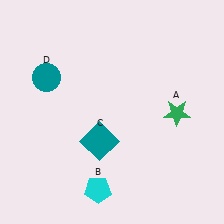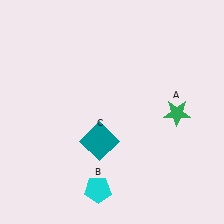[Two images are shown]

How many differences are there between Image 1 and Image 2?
There is 1 difference between the two images.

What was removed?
The teal circle (D) was removed in Image 2.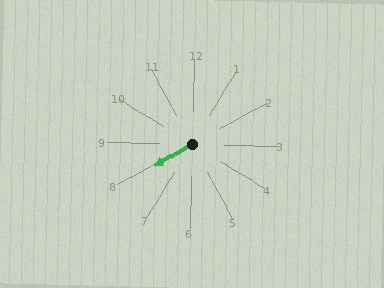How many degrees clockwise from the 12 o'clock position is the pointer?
Approximately 238 degrees.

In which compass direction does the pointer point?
Southwest.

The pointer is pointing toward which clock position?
Roughly 8 o'clock.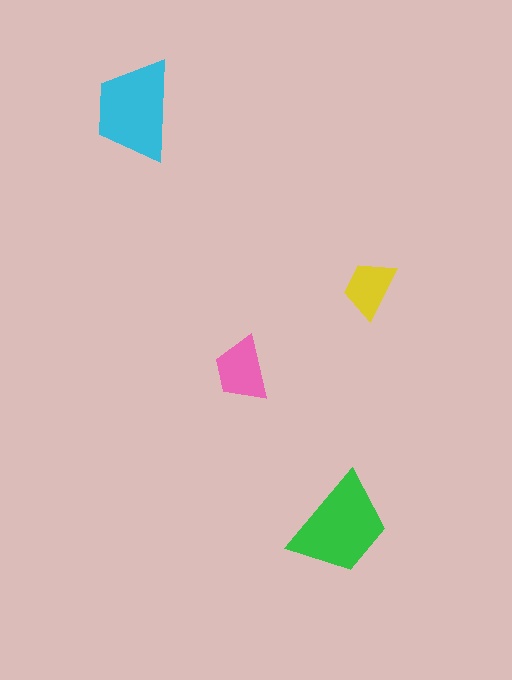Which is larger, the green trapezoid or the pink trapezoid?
The green one.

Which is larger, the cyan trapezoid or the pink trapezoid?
The cyan one.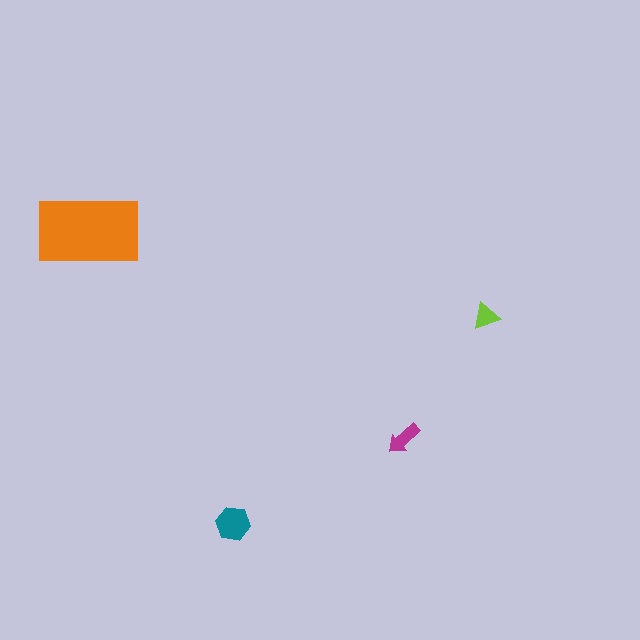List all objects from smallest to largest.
The lime triangle, the magenta arrow, the teal hexagon, the orange rectangle.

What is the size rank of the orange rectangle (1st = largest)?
1st.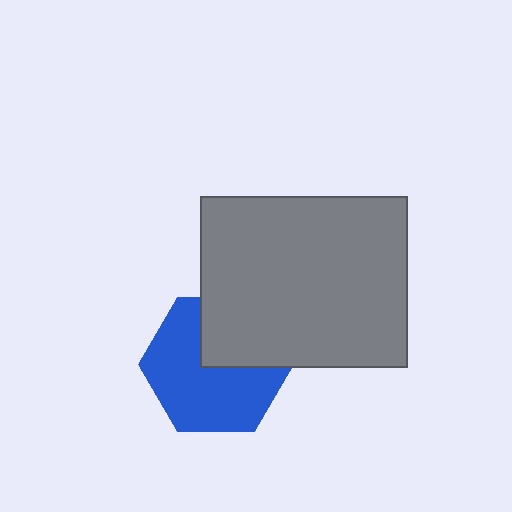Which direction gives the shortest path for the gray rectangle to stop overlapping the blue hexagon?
Moving up gives the shortest separation.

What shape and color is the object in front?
The object in front is a gray rectangle.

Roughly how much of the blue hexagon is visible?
Most of it is visible (roughly 66%).